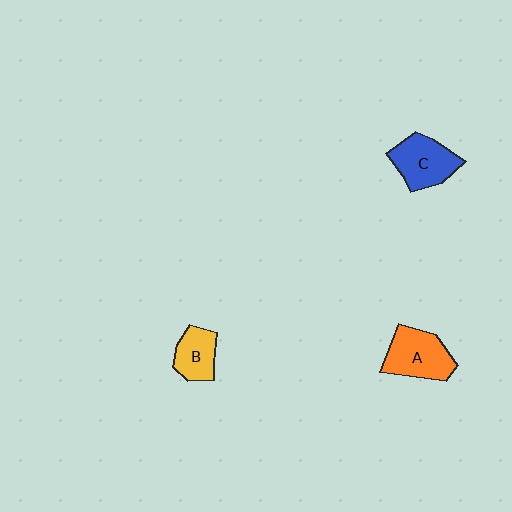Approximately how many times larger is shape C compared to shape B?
Approximately 1.4 times.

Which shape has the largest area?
Shape A (orange).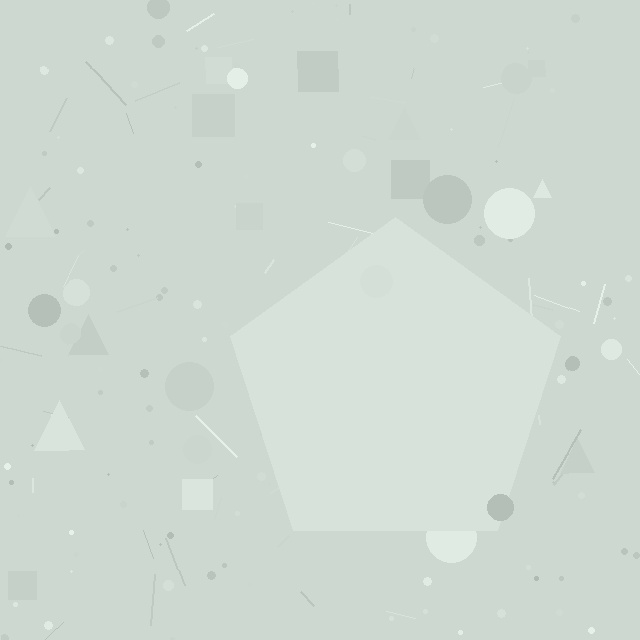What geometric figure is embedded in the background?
A pentagon is embedded in the background.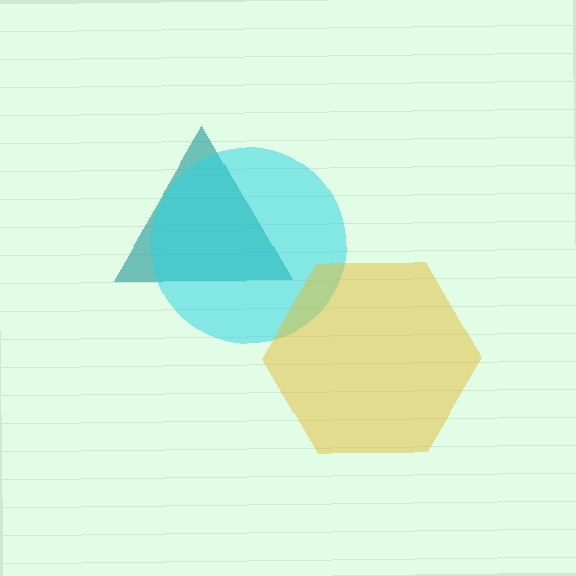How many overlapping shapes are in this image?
There are 3 overlapping shapes in the image.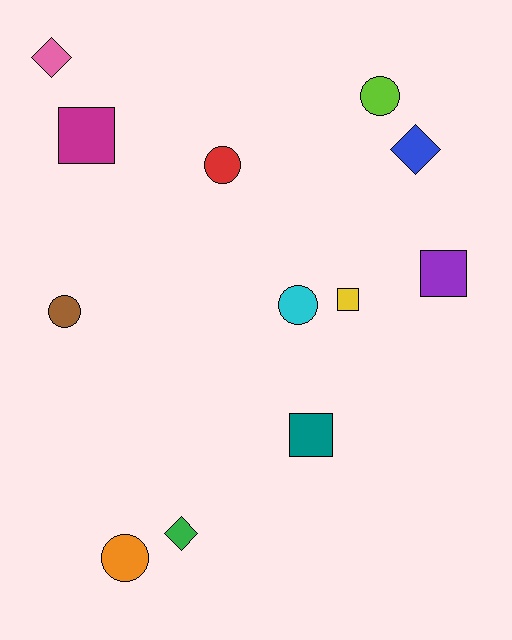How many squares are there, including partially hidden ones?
There are 4 squares.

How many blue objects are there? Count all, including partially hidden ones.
There is 1 blue object.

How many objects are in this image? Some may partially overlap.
There are 12 objects.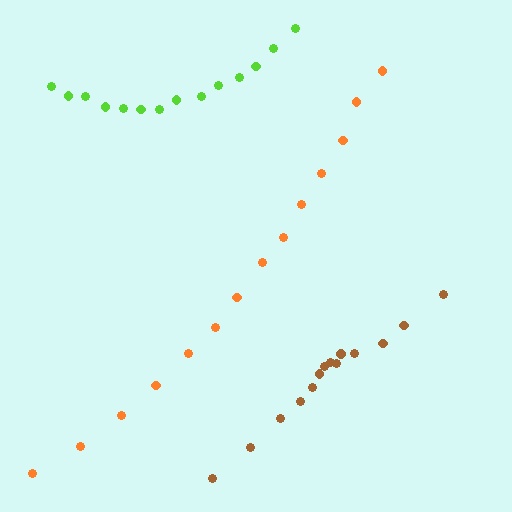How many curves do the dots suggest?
There are 3 distinct paths.